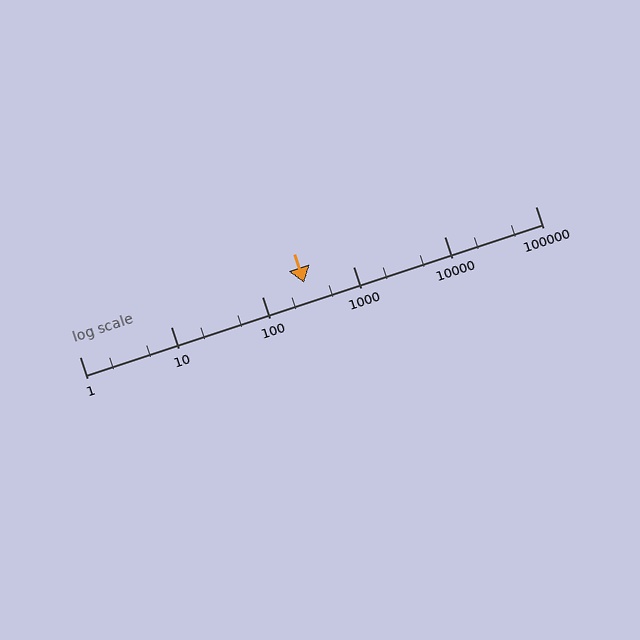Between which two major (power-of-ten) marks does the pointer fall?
The pointer is between 100 and 1000.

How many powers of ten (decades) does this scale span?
The scale spans 5 decades, from 1 to 100000.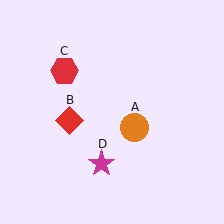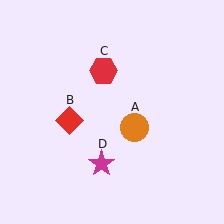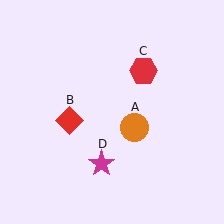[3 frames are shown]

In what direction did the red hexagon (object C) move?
The red hexagon (object C) moved right.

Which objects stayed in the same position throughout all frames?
Orange circle (object A) and red diamond (object B) and magenta star (object D) remained stationary.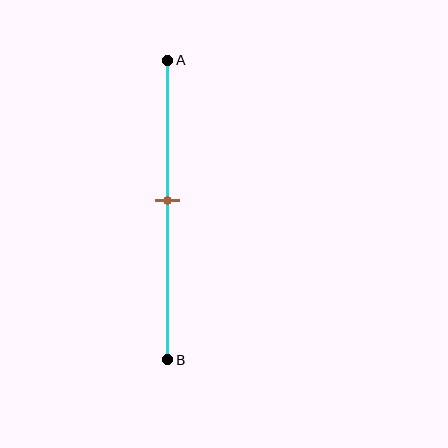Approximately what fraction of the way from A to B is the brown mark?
The brown mark is approximately 45% of the way from A to B.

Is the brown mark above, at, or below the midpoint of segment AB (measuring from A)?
The brown mark is above the midpoint of segment AB.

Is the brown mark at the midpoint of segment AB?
No, the mark is at about 45% from A, not at the 50% midpoint.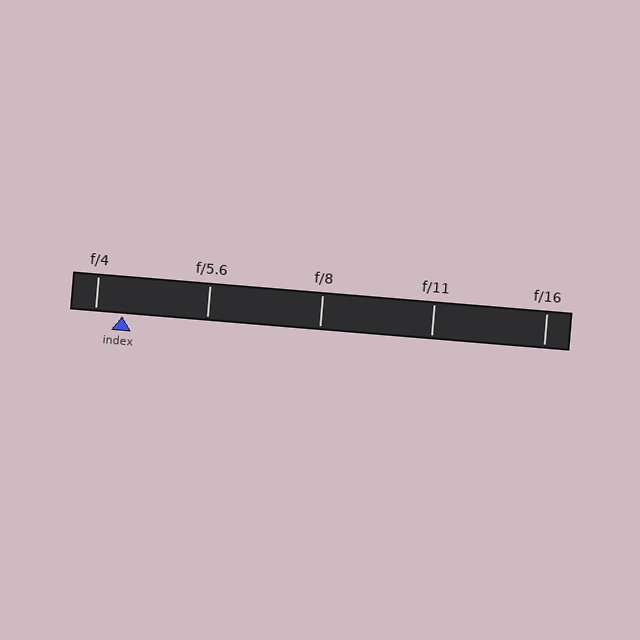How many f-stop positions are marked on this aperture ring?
There are 5 f-stop positions marked.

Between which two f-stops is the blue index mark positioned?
The index mark is between f/4 and f/5.6.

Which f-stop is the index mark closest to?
The index mark is closest to f/4.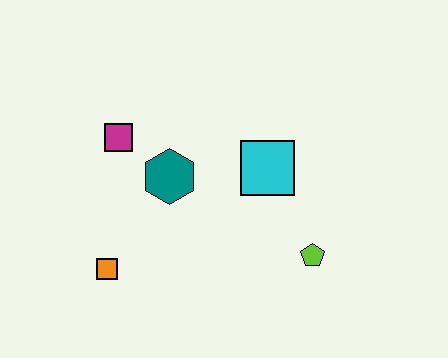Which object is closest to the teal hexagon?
The magenta square is closest to the teal hexagon.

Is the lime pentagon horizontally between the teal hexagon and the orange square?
No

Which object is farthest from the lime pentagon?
The magenta square is farthest from the lime pentagon.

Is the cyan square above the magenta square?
No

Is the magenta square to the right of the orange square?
Yes